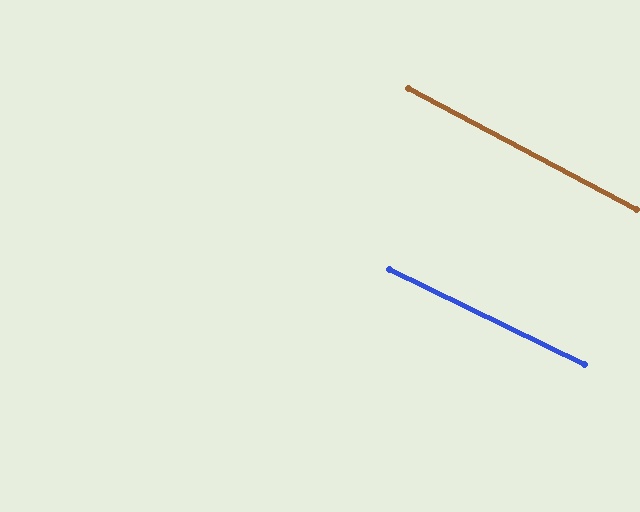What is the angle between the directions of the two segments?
Approximately 2 degrees.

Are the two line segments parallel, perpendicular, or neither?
Parallel — their directions differ by only 2.0°.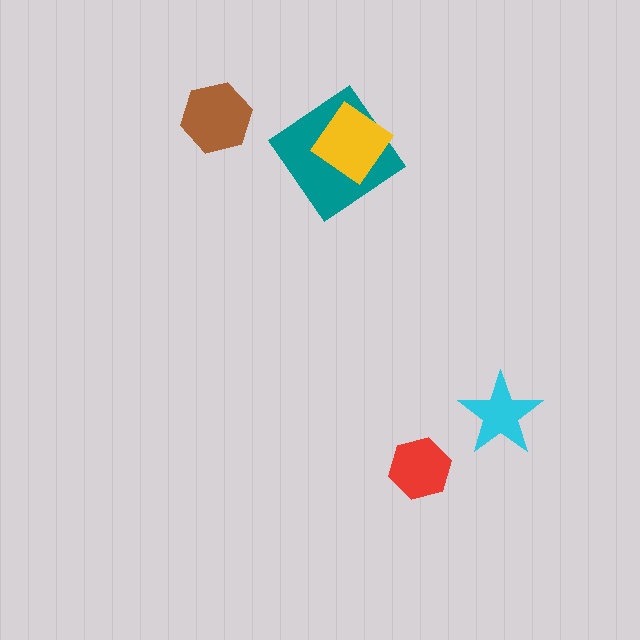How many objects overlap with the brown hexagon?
0 objects overlap with the brown hexagon.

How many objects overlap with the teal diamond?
1 object overlaps with the teal diamond.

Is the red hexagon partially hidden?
No, no other shape covers it.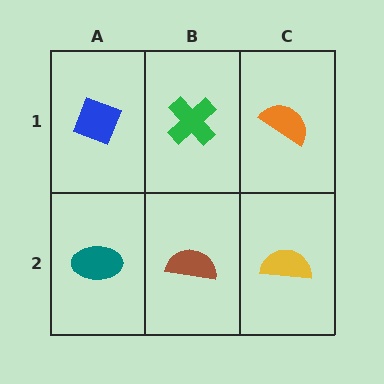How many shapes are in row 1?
3 shapes.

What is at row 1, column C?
An orange semicircle.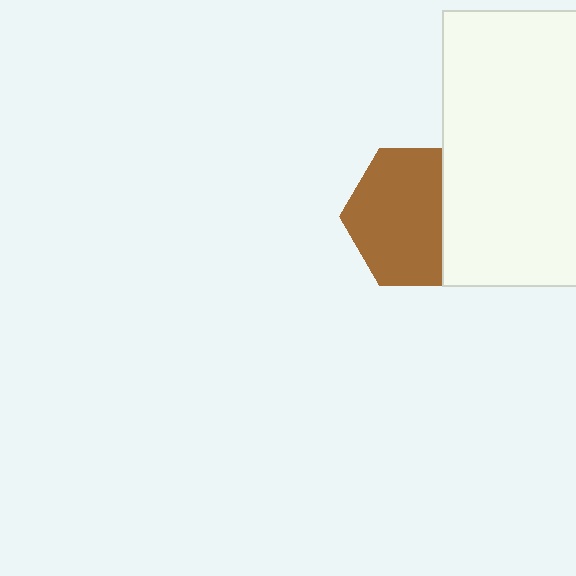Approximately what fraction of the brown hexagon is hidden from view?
Roughly 31% of the brown hexagon is hidden behind the white rectangle.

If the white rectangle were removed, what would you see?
You would see the complete brown hexagon.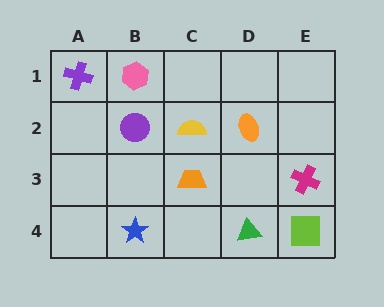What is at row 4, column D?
A green triangle.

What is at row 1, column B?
A pink hexagon.